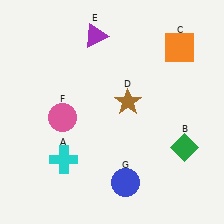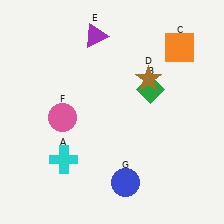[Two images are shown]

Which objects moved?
The objects that moved are: the green diamond (B), the brown star (D).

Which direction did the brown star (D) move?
The brown star (D) moved up.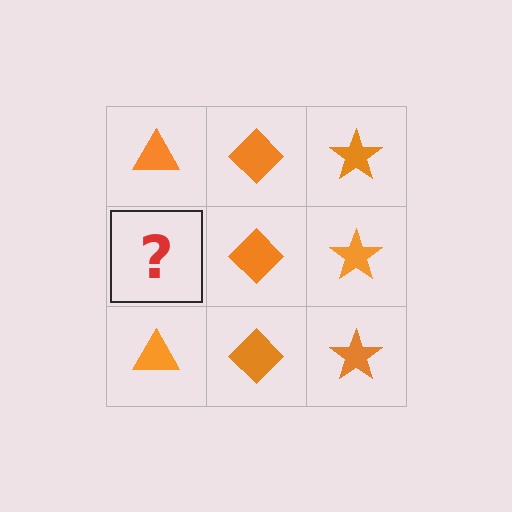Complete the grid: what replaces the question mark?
The question mark should be replaced with an orange triangle.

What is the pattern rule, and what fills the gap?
The rule is that each column has a consistent shape. The gap should be filled with an orange triangle.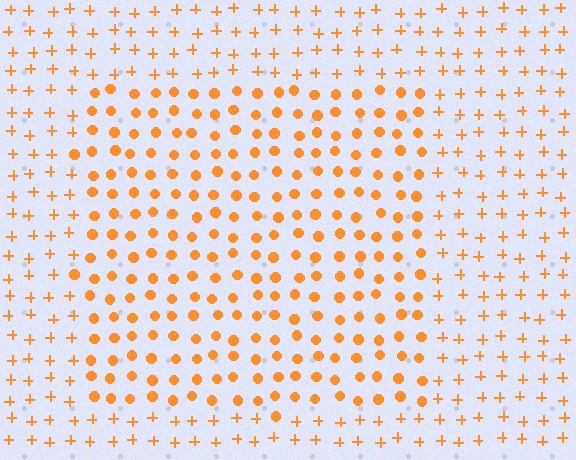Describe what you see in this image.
The image is filled with small orange elements arranged in a uniform grid. A rectangle-shaped region contains circles, while the surrounding area contains plus signs. The boundary is defined purely by the change in element shape.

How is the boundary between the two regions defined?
The boundary is defined by a change in element shape: circles inside vs. plus signs outside. All elements share the same color and spacing.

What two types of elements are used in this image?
The image uses circles inside the rectangle region and plus signs outside it.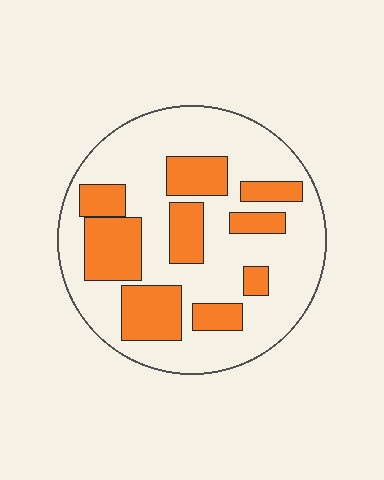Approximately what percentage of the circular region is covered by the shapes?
Approximately 30%.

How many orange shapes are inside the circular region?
9.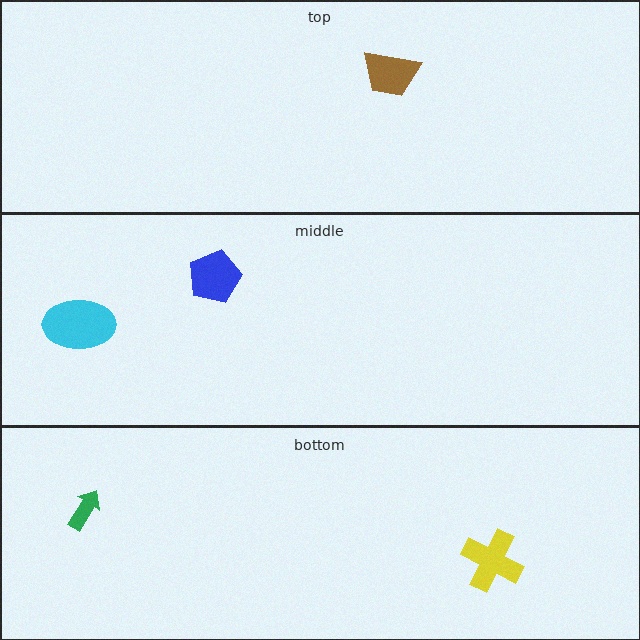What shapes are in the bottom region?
The green arrow, the yellow cross.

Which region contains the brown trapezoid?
The top region.